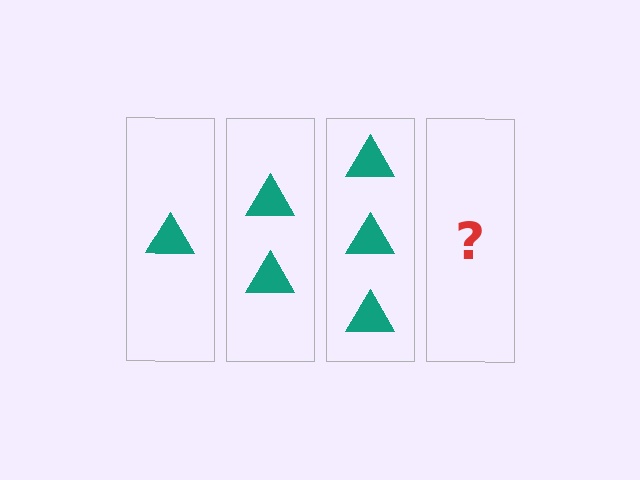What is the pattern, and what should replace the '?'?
The pattern is that each step adds one more triangle. The '?' should be 4 triangles.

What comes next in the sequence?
The next element should be 4 triangles.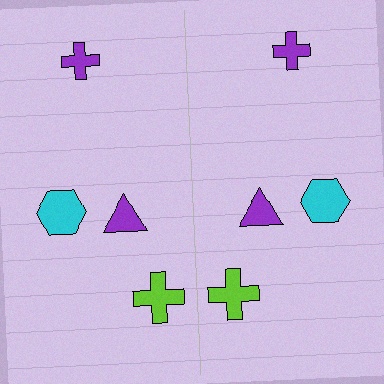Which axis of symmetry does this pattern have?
The pattern has a vertical axis of symmetry running through the center of the image.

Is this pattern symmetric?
Yes, this pattern has bilateral (reflection) symmetry.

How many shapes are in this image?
There are 8 shapes in this image.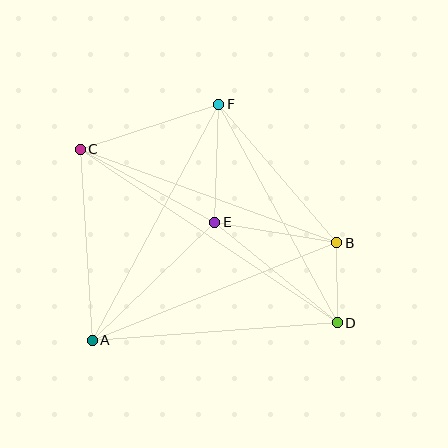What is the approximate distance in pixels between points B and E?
The distance between B and E is approximately 124 pixels.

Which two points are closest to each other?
Points B and D are closest to each other.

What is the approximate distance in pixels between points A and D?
The distance between A and D is approximately 245 pixels.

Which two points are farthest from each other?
Points C and D are farthest from each other.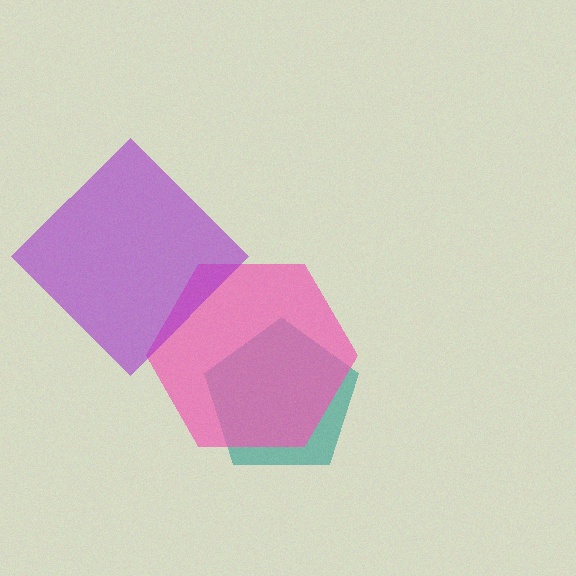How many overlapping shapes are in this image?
There are 3 overlapping shapes in the image.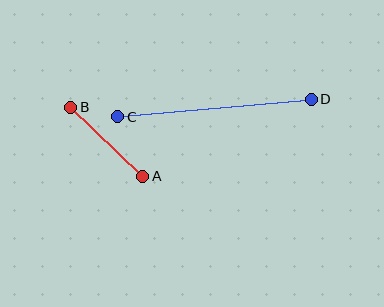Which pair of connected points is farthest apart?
Points C and D are farthest apart.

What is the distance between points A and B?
The distance is approximately 100 pixels.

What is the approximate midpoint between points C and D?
The midpoint is at approximately (215, 108) pixels.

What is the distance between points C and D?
The distance is approximately 195 pixels.